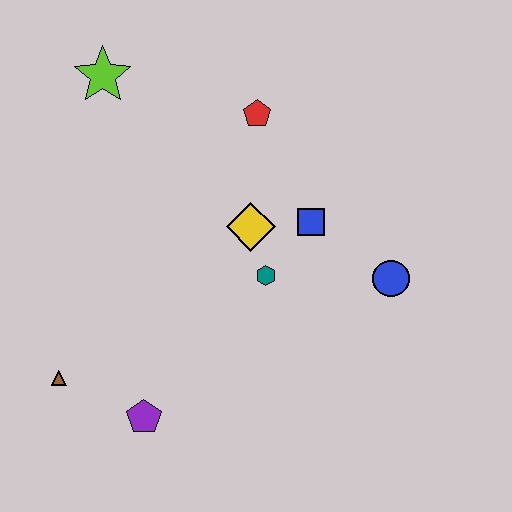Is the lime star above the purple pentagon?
Yes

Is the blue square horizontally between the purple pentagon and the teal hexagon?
No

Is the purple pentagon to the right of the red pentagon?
No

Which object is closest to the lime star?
The red pentagon is closest to the lime star.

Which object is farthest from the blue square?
The brown triangle is farthest from the blue square.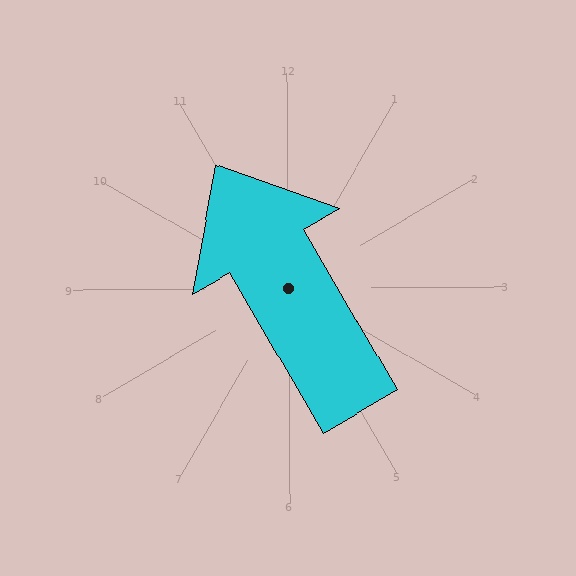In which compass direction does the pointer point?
Northwest.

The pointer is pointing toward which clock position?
Roughly 11 o'clock.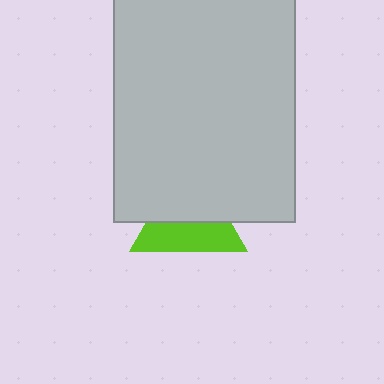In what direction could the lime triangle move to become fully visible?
The lime triangle could move down. That would shift it out from behind the light gray rectangle entirely.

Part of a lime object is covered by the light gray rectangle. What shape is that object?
It is a triangle.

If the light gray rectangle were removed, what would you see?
You would see the complete lime triangle.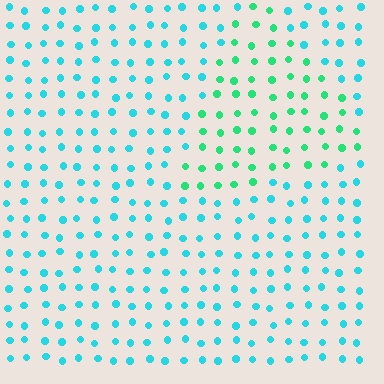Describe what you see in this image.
The image is filled with small cyan elements in a uniform arrangement. A triangle-shaped region is visible where the elements are tinted to a slightly different hue, forming a subtle color boundary.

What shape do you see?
I see a triangle.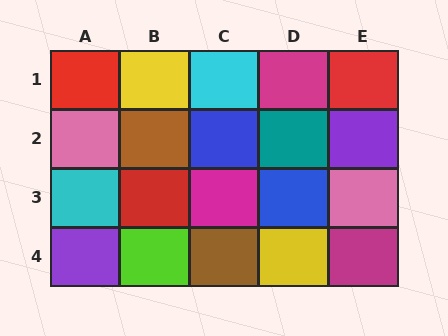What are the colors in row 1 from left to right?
Red, yellow, cyan, magenta, red.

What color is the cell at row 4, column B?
Lime.